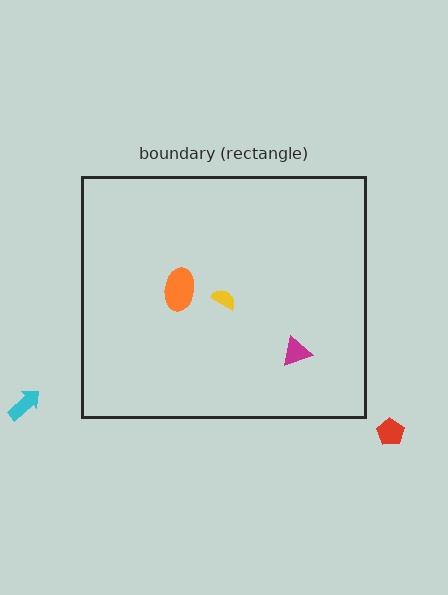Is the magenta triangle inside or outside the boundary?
Inside.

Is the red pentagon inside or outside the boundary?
Outside.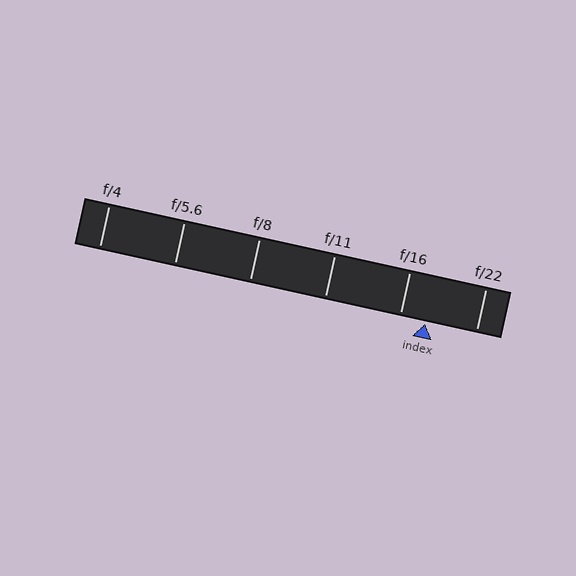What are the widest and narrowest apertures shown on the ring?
The widest aperture shown is f/4 and the narrowest is f/22.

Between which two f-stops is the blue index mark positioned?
The index mark is between f/16 and f/22.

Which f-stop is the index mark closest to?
The index mark is closest to f/16.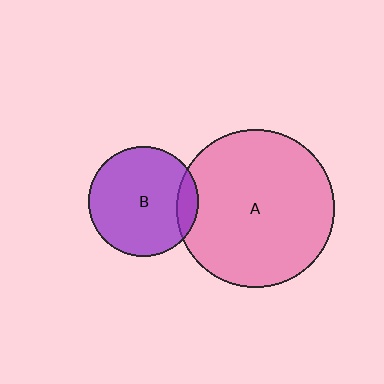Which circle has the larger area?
Circle A (pink).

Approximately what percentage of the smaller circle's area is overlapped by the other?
Approximately 10%.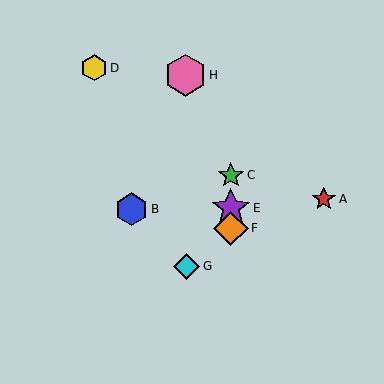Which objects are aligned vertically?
Objects C, E, F are aligned vertically.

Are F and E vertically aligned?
Yes, both are at x≈231.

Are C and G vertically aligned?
No, C is at x≈231 and G is at x≈187.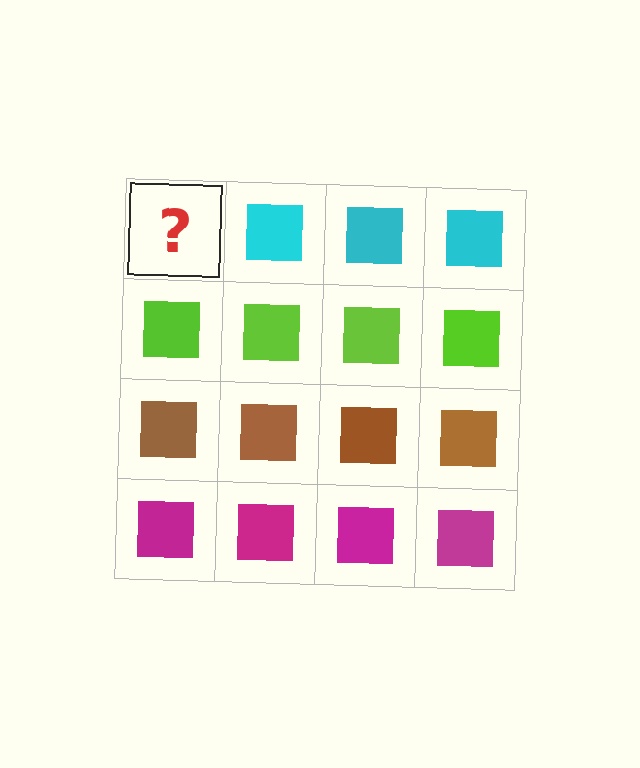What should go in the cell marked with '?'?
The missing cell should contain a cyan square.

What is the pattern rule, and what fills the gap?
The rule is that each row has a consistent color. The gap should be filled with a cyan square.